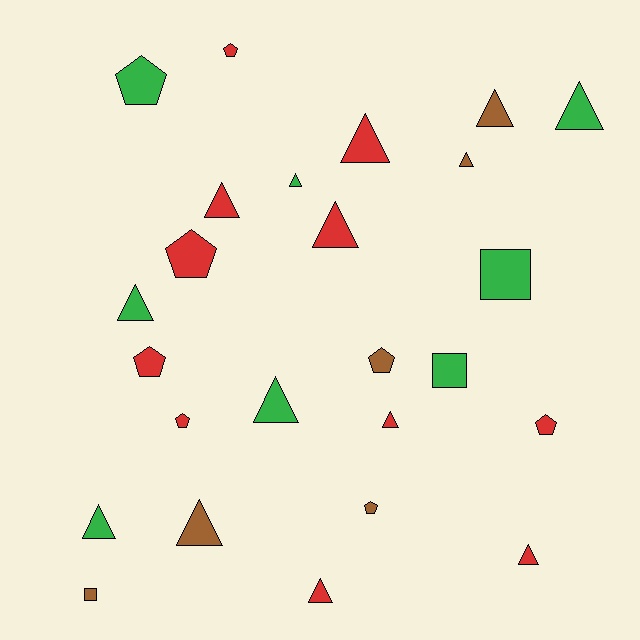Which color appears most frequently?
Red, with 11 objects.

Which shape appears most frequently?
Triangle, with 14 objects.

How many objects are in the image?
There are 25 objects.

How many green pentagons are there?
There is 1 green pentagon.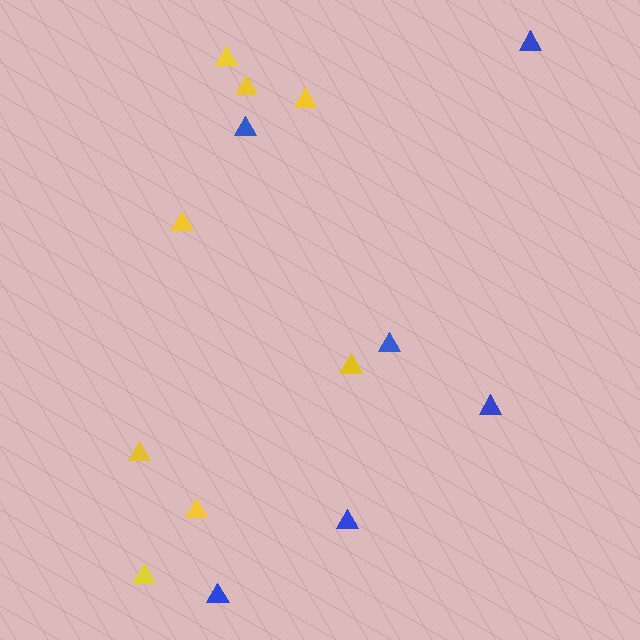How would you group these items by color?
There are 2 groups: one group of blue triangles (6) and one group of yellow triangles (8).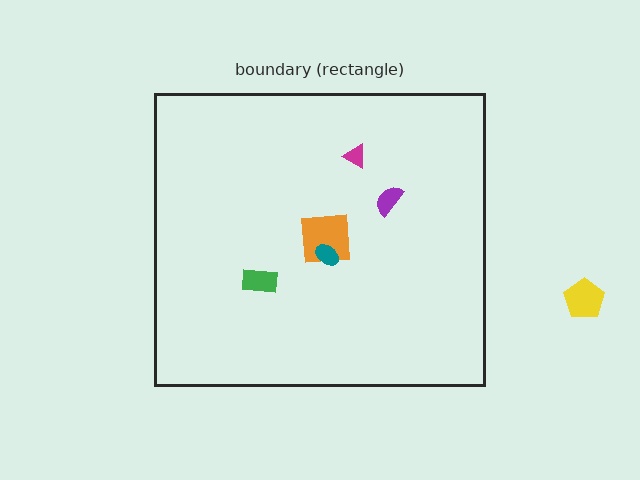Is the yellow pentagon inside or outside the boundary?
Outside.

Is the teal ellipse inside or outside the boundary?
Inside.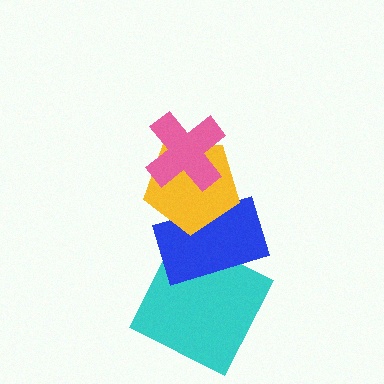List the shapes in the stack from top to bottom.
From top to bottom: the pink cross, the yellow pentagon, the blue rectangle, the cyan square.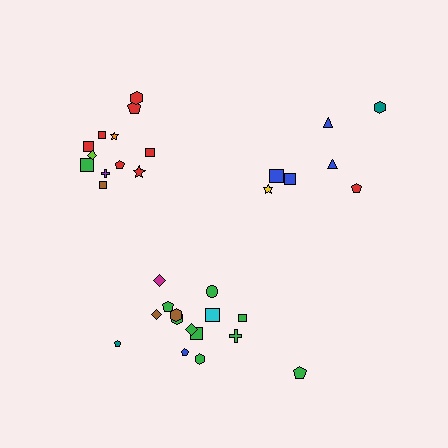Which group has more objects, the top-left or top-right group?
The top-left group.